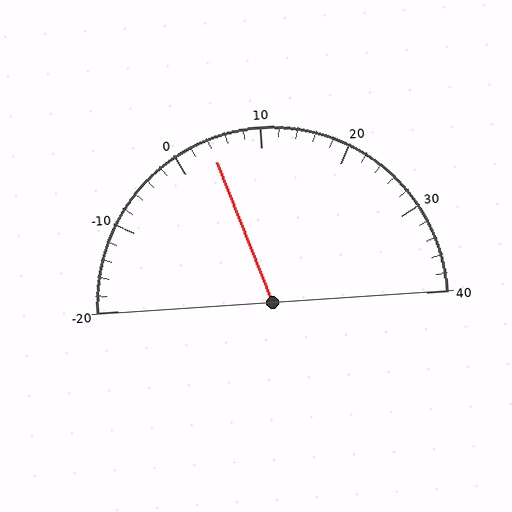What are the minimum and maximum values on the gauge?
The gauge ranges from -20 to 40.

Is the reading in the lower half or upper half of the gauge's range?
The reading is in the lower half of the range (-20 to 40).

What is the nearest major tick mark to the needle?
The nearest major tick mark is 0.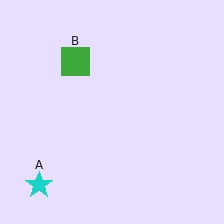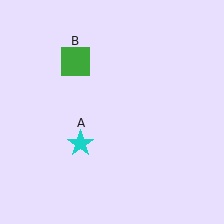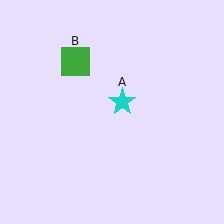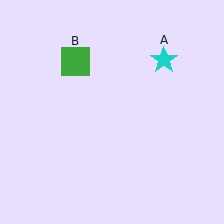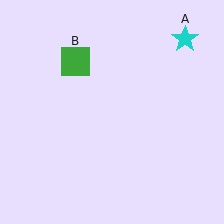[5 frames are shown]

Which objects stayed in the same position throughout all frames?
Green square (object B) remained stationary.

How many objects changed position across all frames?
1 object changed position: cyan star (object A).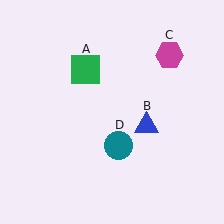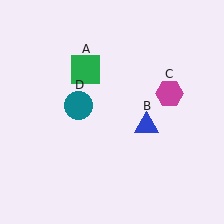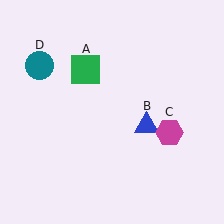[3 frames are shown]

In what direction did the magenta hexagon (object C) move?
The magenta hexagon (object C) moved down.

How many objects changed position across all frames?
2 objects changed position: magenta hexagon (object C), teal circle (object D).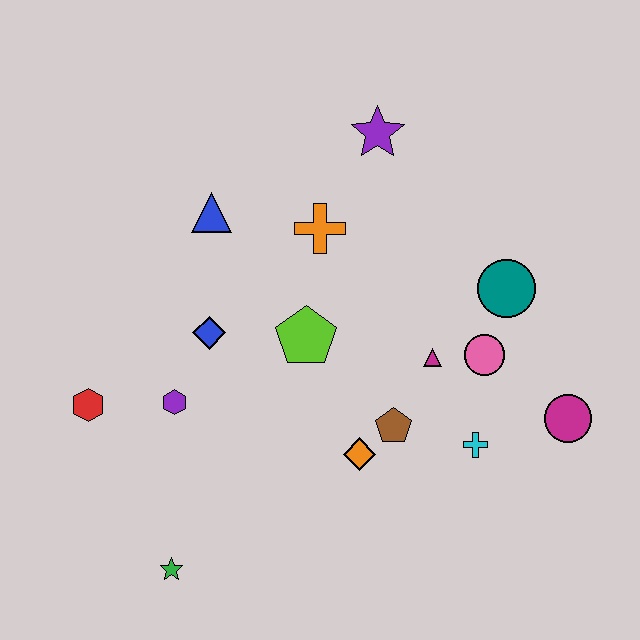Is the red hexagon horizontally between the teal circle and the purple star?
No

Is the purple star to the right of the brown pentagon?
No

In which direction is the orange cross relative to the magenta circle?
The orange cross is to the left of the magenta circle.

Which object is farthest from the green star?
The purple star is farthest from the green star.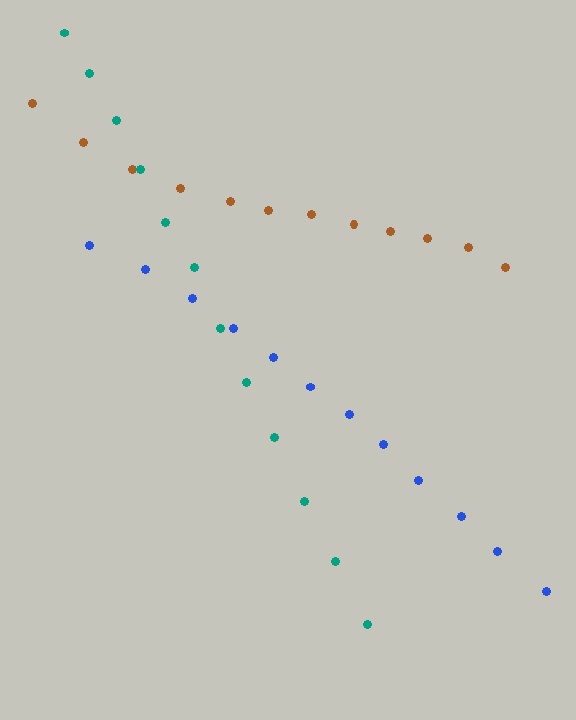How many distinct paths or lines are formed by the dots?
There are 3 distinct paths.